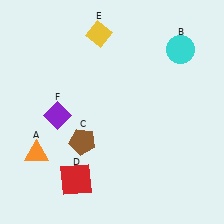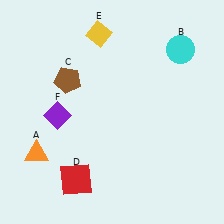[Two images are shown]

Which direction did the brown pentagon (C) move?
The brown pentagon (C) moved up.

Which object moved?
The brown pentagon (C) moved up.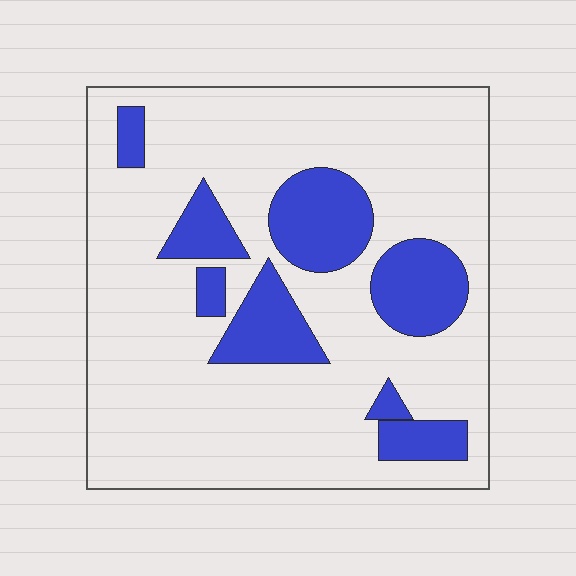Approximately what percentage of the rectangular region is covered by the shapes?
Approximately 20%.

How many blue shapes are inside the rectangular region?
8.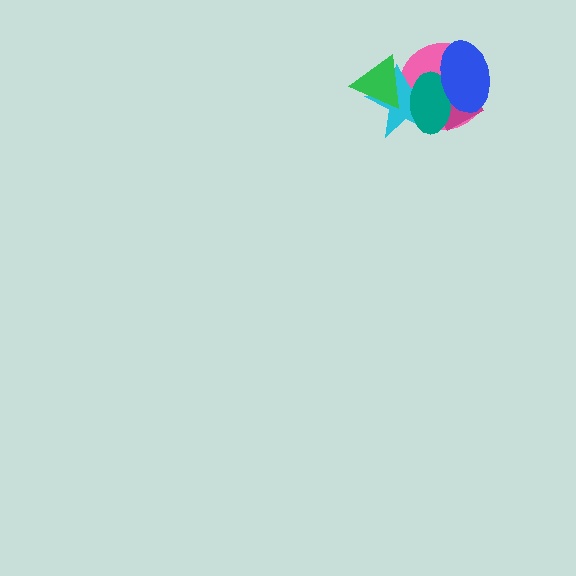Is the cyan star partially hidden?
Yes, it is partially covered by another shape.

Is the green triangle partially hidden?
No, no other shape covers it.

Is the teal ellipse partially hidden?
Yes, it is partially covered by another shape.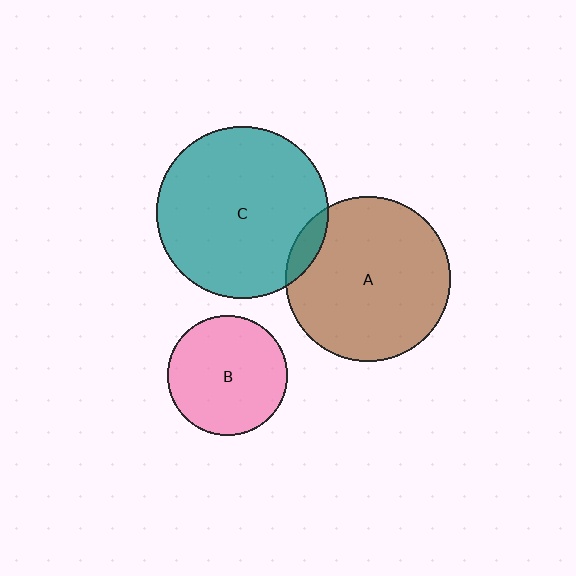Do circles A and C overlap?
Yes.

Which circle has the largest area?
Circle C (teal).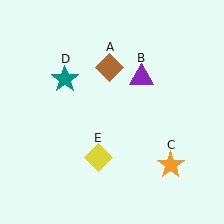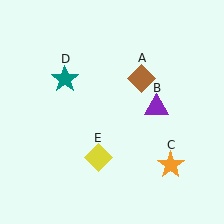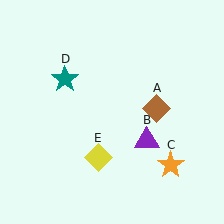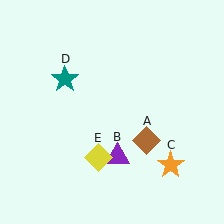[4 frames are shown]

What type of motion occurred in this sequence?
The brown diamond (object A), purple triangle (object B) rotated clockwise around the center of the scene.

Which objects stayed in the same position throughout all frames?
Orange star (object C) and teal star (object D) and yellow diamond (object E) remained stationary.